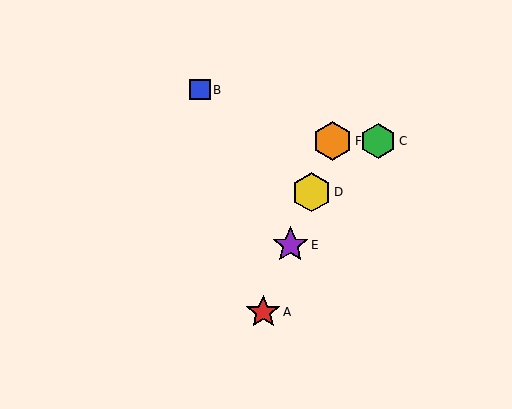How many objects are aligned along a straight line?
4 objects (A, D, E, F) are aligned along a straight line.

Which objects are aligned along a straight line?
Objects A, D, E, F are aligned along a straight line.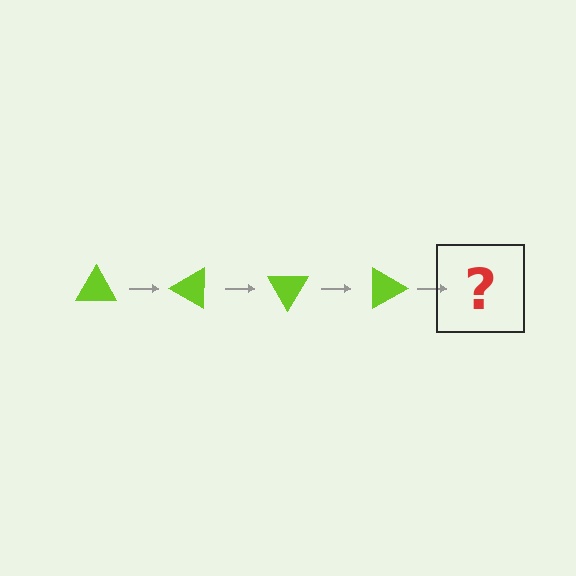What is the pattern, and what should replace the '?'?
The pattern is that the triangle rotates 30 degrees each step. The '?' should be a lime triangle rotated 120 degrees.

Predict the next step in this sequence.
The next step is a lime triangle rotated 120 degrees.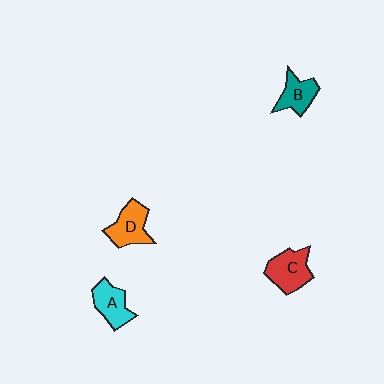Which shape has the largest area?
Shape C (red).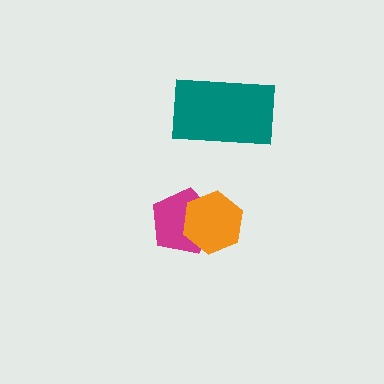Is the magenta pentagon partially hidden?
Yes, it is partially covered by another shape.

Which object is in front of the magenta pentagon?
The orange hexagon is in front of the magenta pentagon.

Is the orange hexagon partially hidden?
No, no other shape covers it.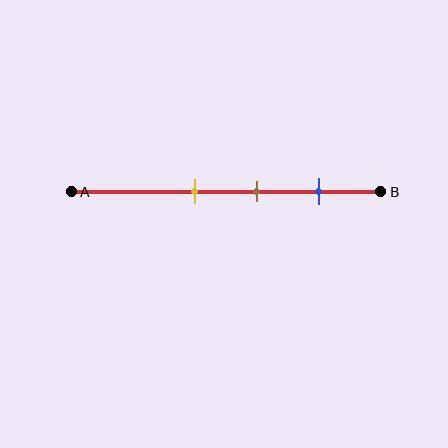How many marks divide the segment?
There are 3 marks dividing the segment.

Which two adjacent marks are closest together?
The yellow and brown marks are the closest adjacent pair.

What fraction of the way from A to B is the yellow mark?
The yellow mark is approximately 40% (0.4) of the way from A to B.